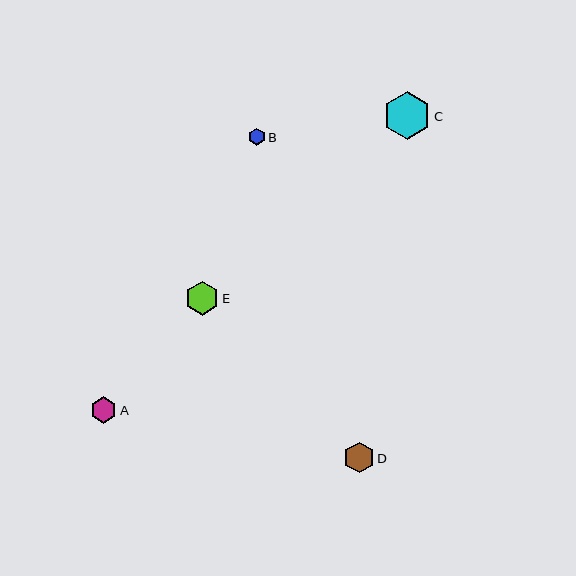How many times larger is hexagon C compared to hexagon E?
Hexagon C is approximately 1.4 times the size of hexagon E.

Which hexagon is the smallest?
Hexagon B is the smallest with a size of approximately 17 pixels.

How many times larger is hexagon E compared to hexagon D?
Hexagon E is approximately 1.1 times the size of hexagon D.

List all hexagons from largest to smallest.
From largest to smallest: C, E, D, A, B.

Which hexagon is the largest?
Hexagon C is the largest with a size of approximately 47 pixels.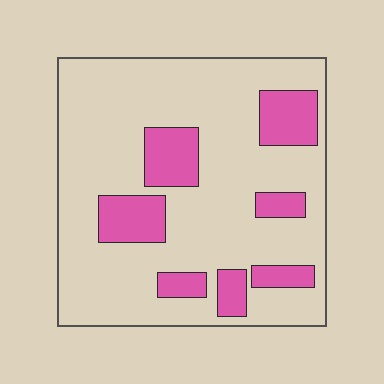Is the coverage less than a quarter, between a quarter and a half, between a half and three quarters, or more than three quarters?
Less than a quarter.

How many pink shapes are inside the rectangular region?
7.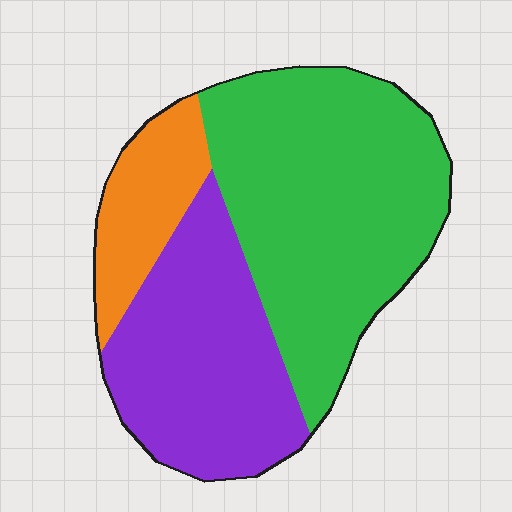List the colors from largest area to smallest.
From largest to smallest: green, purple, orange.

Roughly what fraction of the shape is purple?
Purple covers about 35% of the shape.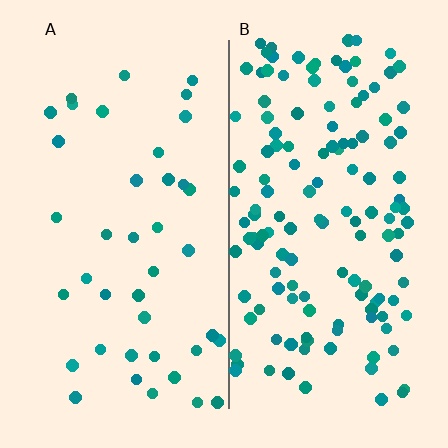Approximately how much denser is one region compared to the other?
Approximately 3.5× — region B over region A.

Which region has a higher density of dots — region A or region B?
B (the right).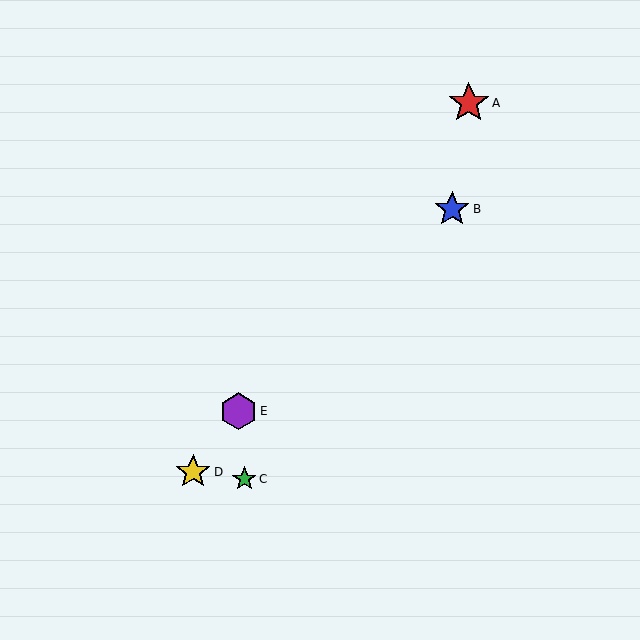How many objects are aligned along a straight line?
3 objects (A, D, E) are aligned along a straight line.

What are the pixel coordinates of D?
Object D is at (193, 472).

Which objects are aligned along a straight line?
Objects A, D, E are aligned along a straight line.